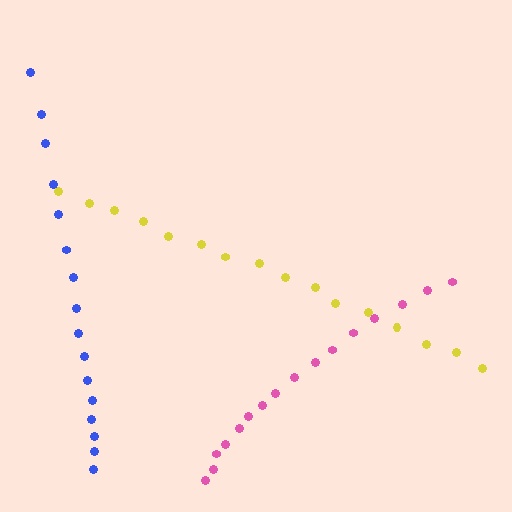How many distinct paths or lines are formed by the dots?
There are 3 distinct paths.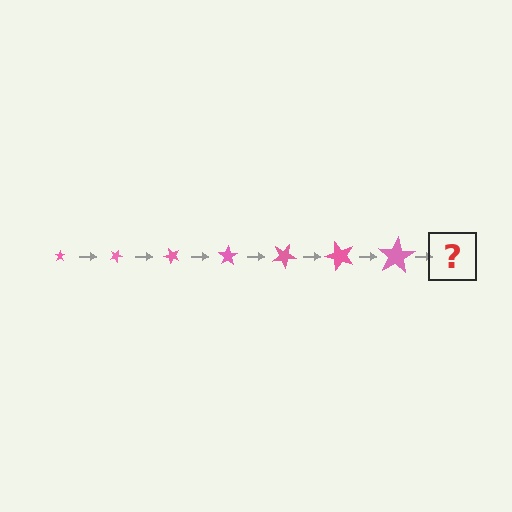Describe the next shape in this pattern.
It should be a star, larger than the previous one and rotated 175 degrees from the start.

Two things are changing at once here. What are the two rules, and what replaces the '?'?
The two rules are that the star grows larger each step and it rotates 25 degrees each step. The '?' should be a star, larger than the previous one and rotated 175 degrees from the start.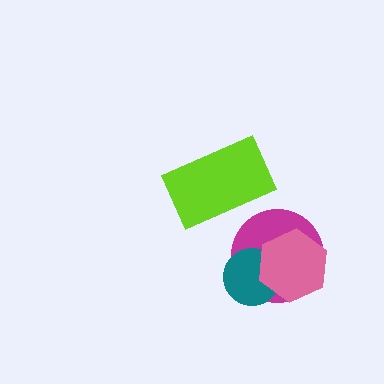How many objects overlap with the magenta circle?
2 objects overlap with the magenta circle.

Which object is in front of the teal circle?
The pink hexagon is in front of the teal circle.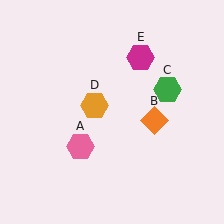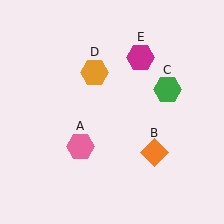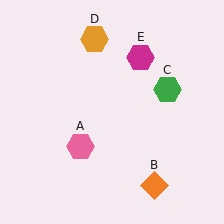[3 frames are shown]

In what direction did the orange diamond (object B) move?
The orange diamond (object B) moved down.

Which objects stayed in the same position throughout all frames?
Pink hexagon (object A) and green hexagon (object C) and magenta hexagon (object E) remained stationary.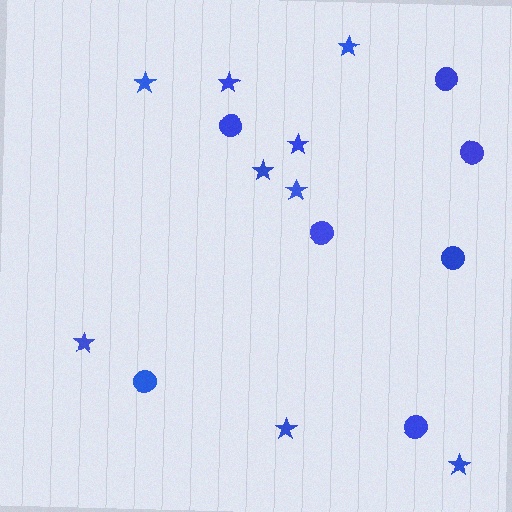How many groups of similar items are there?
There are 2 groups: one group of circles (7) and one group of stars (9).